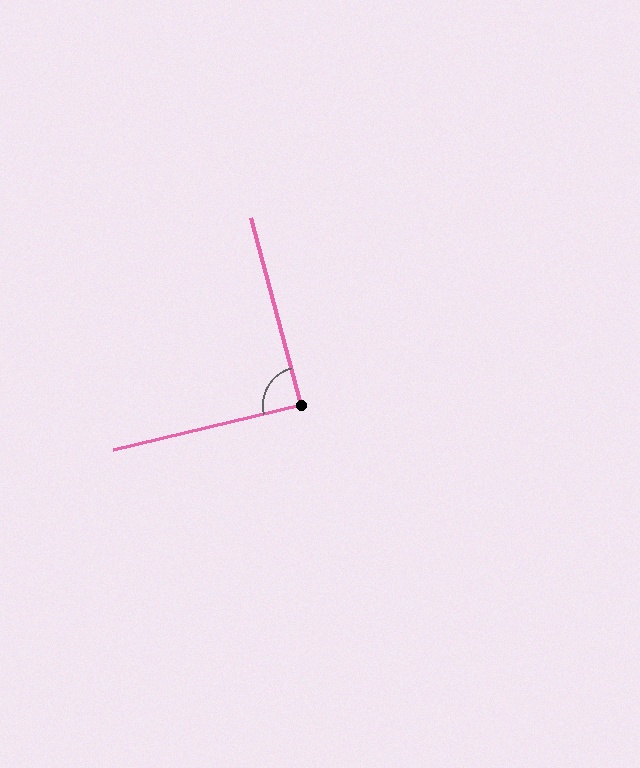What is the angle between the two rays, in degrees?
Approximately 88 degrees.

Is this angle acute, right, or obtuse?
It is approximately a right angle.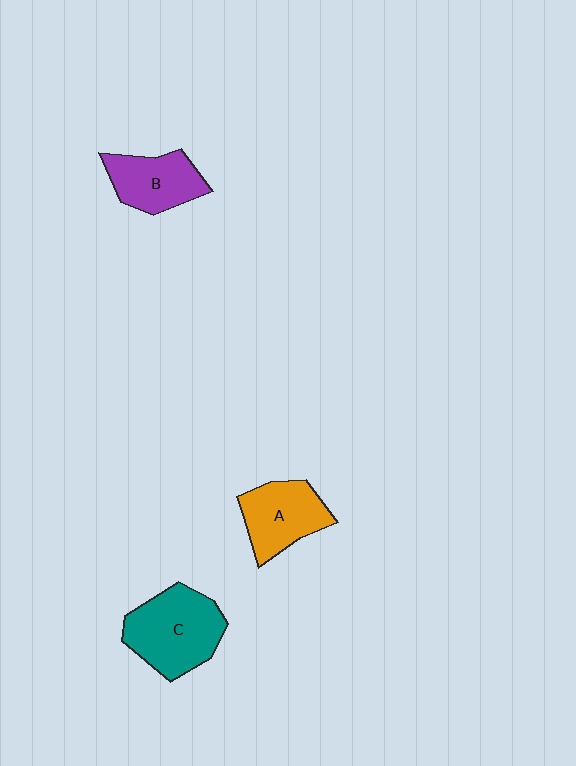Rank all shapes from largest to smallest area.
From largest to smallest: C (teal), A (orange), B (purple).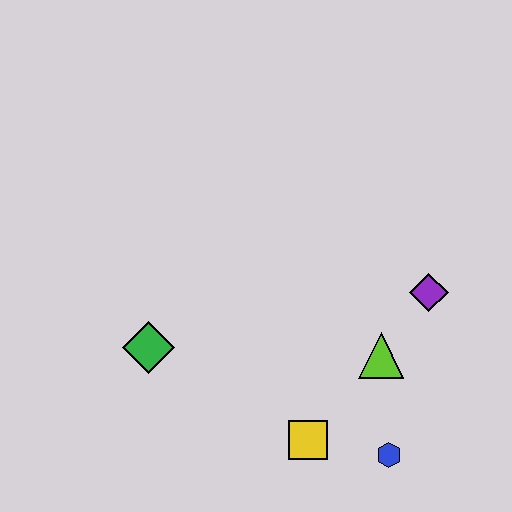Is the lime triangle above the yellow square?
Yes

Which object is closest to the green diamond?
The yellow square is closest to the green diamond.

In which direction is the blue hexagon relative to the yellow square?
The blue hexagon is to the right of the yellow square.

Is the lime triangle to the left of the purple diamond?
Yes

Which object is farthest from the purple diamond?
The green diamond is farthest from the purple diamond.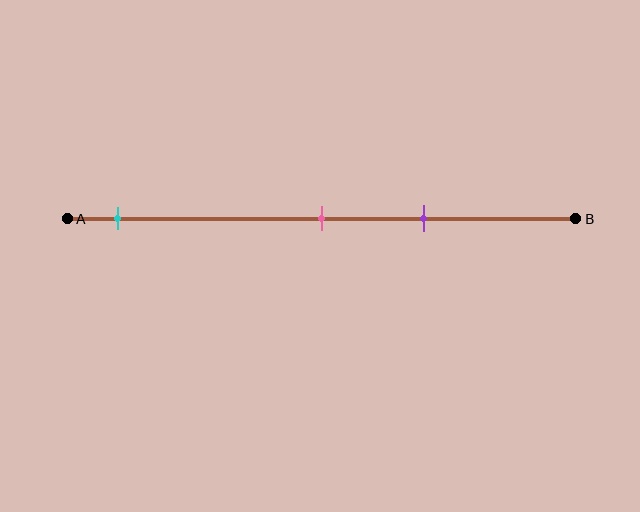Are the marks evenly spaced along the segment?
No, the marks are not evenly spaced.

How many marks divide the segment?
There are 3 marks dividing the segment.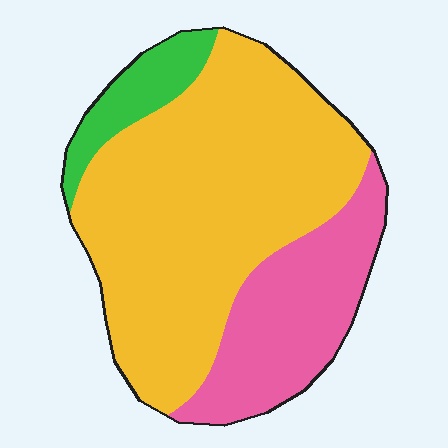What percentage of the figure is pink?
Pink takes up between a quarter and a half of the figure.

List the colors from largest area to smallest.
From largest to smallest: yellow, pink, green.